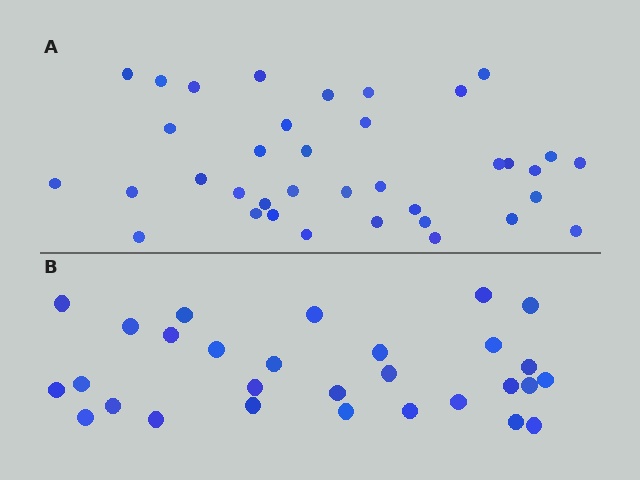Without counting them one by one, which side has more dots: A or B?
Region A (the top region) has more dots.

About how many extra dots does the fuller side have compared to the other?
Region A has roughly 8 or so more dots than region B.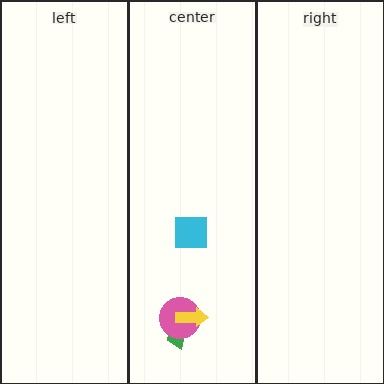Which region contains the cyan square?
The center region.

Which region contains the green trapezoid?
The center region.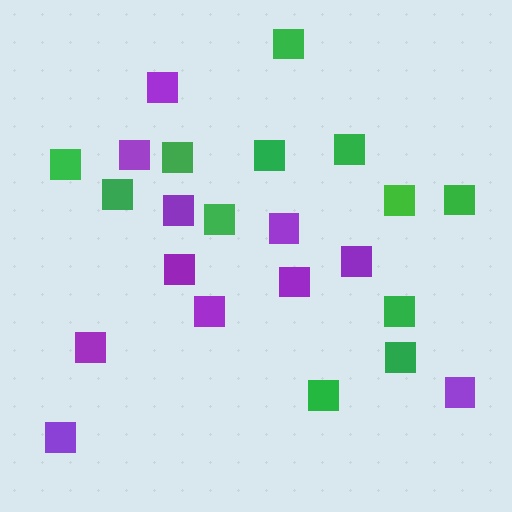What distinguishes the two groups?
There are 2 groups: one group of green squares (12) and one group of purple squares (11).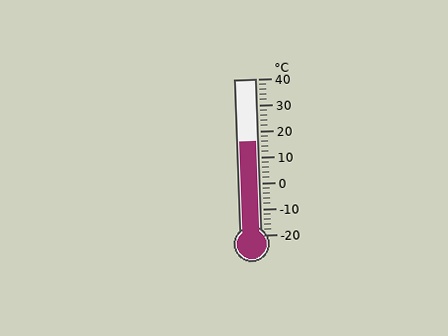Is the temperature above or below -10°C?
The temperature is above -10°C.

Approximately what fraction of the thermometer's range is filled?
The thermometer is filled to approximately 60% of its range.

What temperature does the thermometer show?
The thermometer shows approximately 16°C.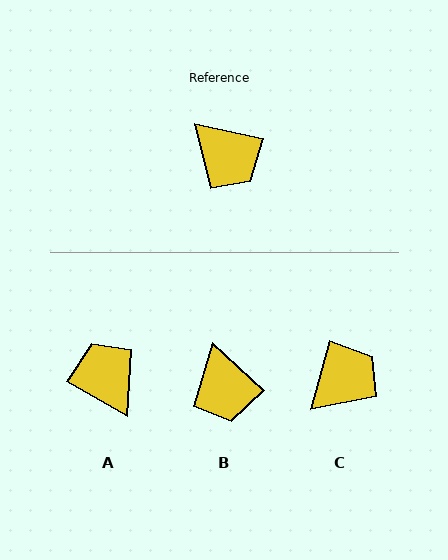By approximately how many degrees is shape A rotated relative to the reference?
Approximately 163 degrees counter-clockwise.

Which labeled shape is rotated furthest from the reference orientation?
A, about 163 degrees away.